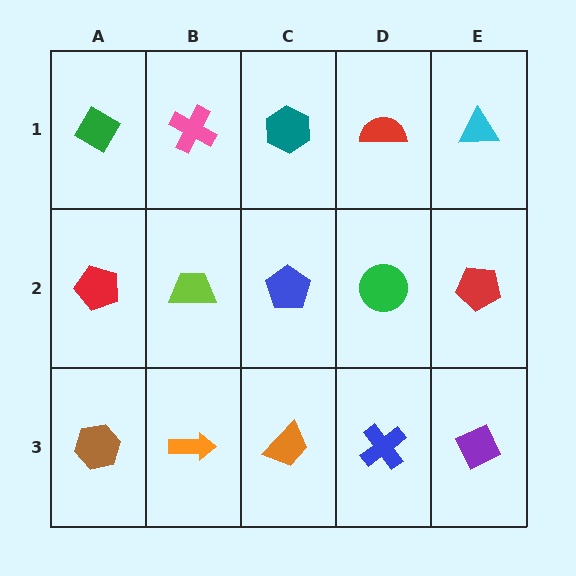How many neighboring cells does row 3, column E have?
2.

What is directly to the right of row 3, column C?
A blue cross.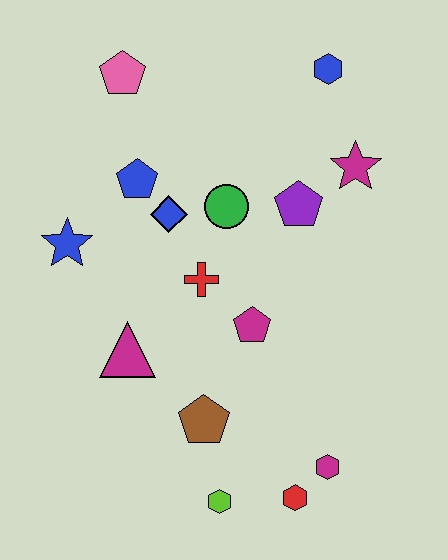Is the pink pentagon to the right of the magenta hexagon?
No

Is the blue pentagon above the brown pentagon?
Yes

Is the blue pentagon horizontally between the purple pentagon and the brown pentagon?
No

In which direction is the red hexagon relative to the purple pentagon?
The red hexagon is below the purple pentagon.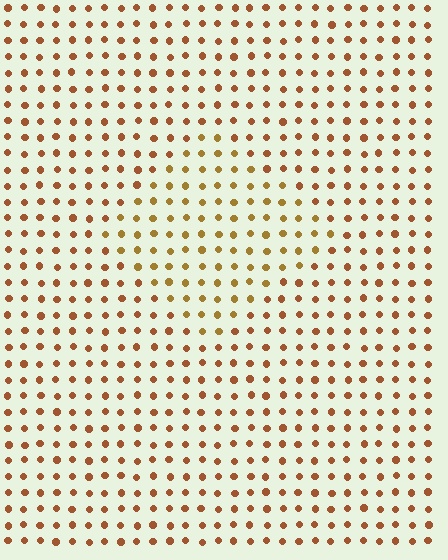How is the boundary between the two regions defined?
The boundary is defined purely by a slight shift in hue (about 22 degrees). Spacing, size, and orientation are identical on both sides.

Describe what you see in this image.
The image is filled with small brown elements in a uniform arrangement. A diamond-shaped region is visible where the elements are tinted to a slightly different hue, forming a subtle color boundary.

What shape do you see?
I see a diamond.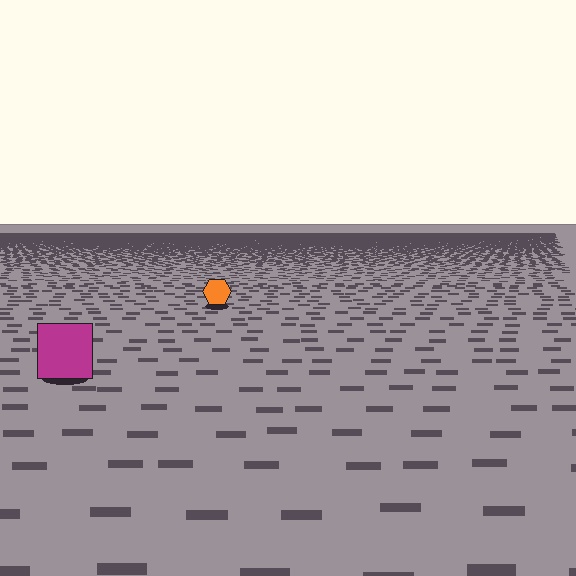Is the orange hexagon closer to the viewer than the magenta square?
No. The magenta square is closer — you can tell from the texture gradient: the ground texture is coarser near it.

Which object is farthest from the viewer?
The orange hexagon is farthest from the viewer. It appears smaller and the ground texture around it is denser.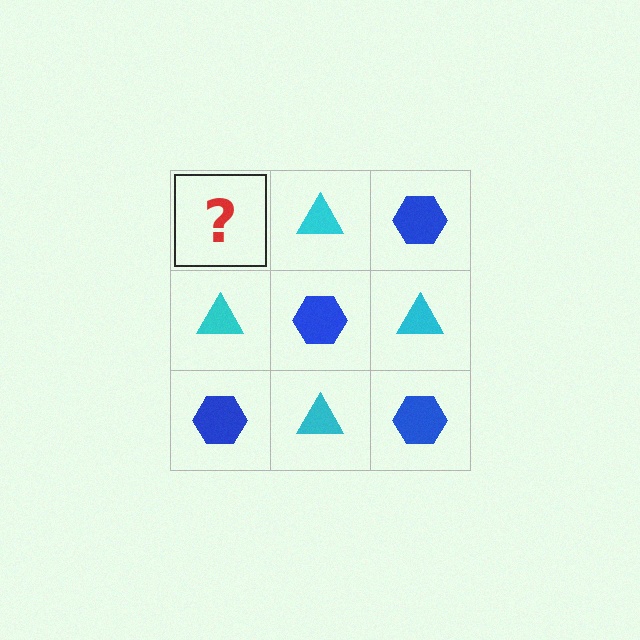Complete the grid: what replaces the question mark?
The question mark should be replaced with a blue hexagon.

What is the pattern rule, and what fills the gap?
The rule is that it alternates blue hexagon and cyan triangle in a checkerboard pattern. The gap should be filled with a blue hexagon.